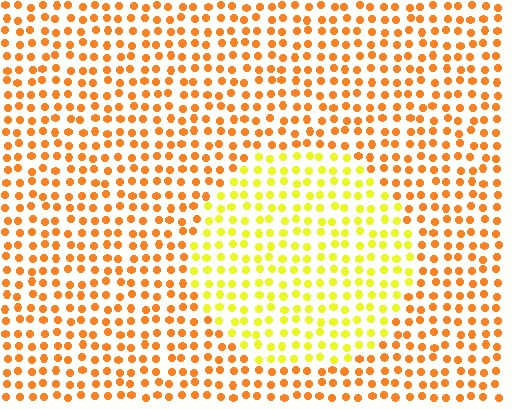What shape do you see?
I see a circle.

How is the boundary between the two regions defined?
The boundary is defined purely by a slight shift in hue (about 38 degrees). Spacing, size, and orientation are identical on both sides.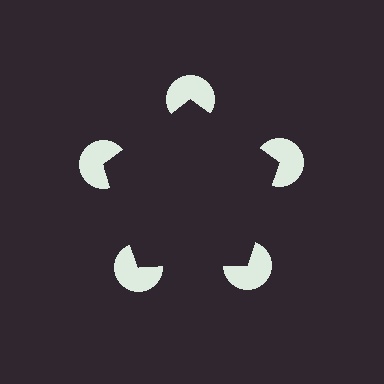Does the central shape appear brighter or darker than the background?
It typically appears slightly darker than the background, even though no actual brightness change is drawn.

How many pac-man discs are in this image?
There are 5 — one at each vertex of the illusory pentagon.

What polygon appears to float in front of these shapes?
An illusory pentagon — its edges are inferred from the aligned wedge cuts in the pac-man discs, not physically drawn.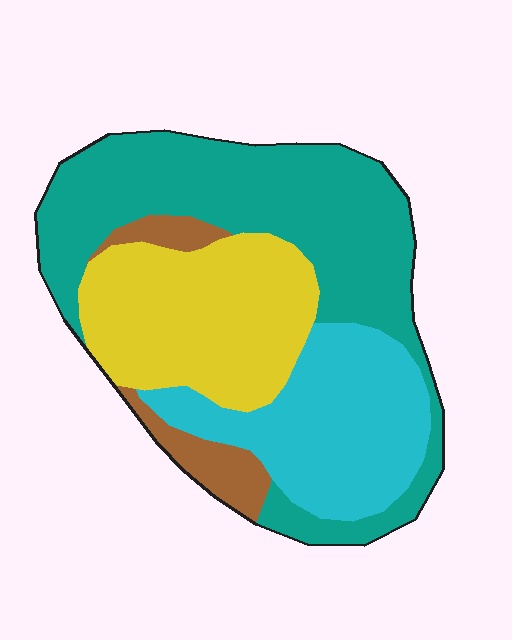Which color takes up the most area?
Teal, at roughly 40%.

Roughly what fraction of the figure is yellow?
Yellow takes up about one quarter (1/4) of the figure.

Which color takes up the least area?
Brown, at roughly 10%.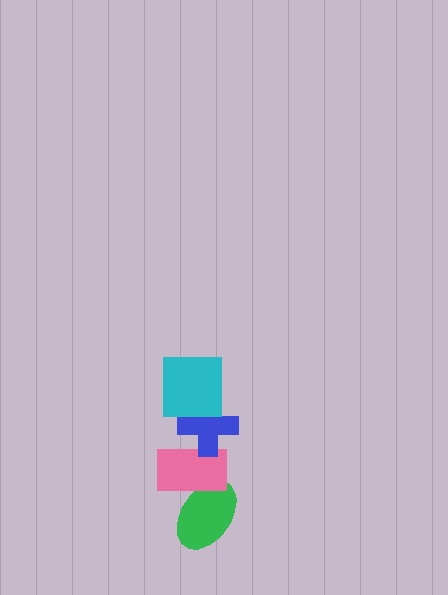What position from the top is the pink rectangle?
The pink rectangle is 3rd from the top.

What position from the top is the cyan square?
The cyan square is 1st from the top.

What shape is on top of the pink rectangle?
The blue cross is on top of the pink rectangle.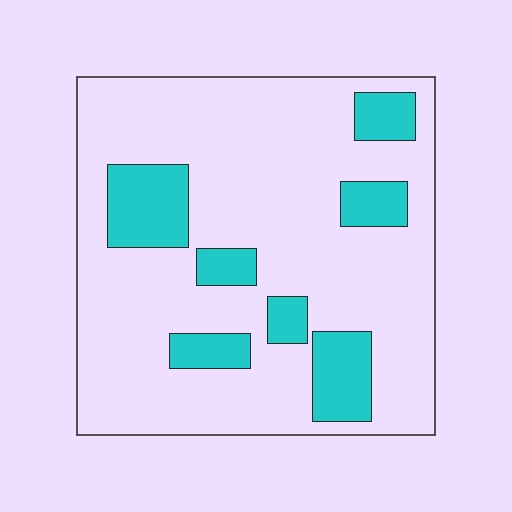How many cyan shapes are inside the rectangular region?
7.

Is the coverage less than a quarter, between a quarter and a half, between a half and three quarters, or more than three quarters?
Less than a quarter.